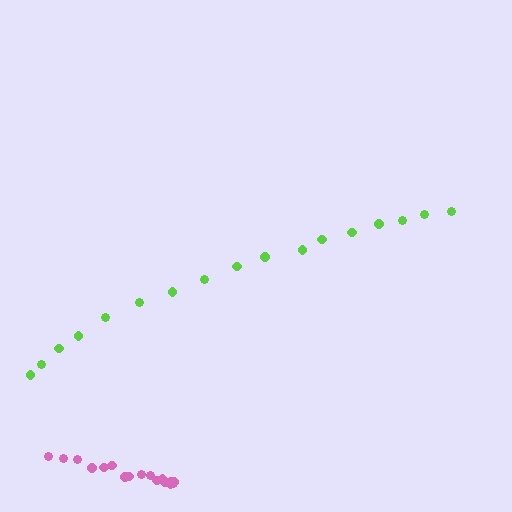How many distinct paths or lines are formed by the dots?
There are 2 distinct paths.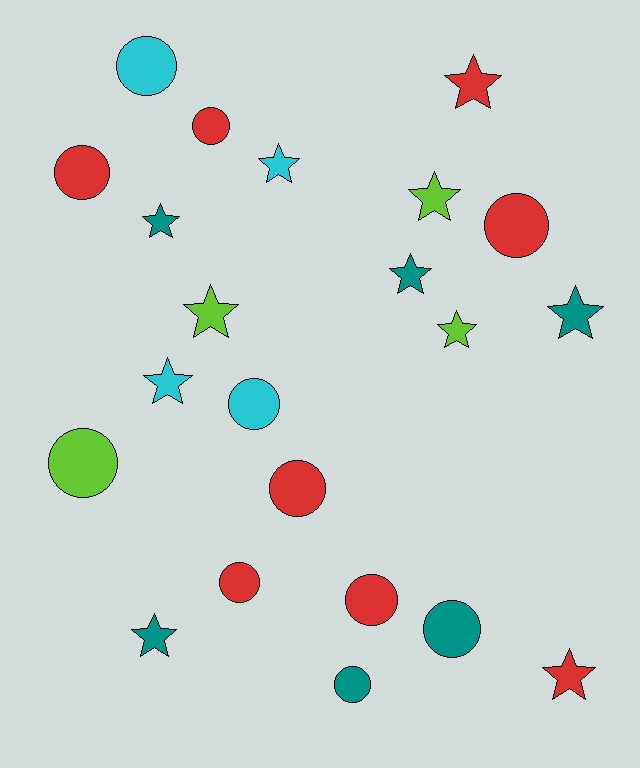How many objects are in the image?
There are 22 objects.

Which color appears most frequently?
Red, with 8 objects.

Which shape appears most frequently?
Circle, with 11 objects.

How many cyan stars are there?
There are 2 cyan stars.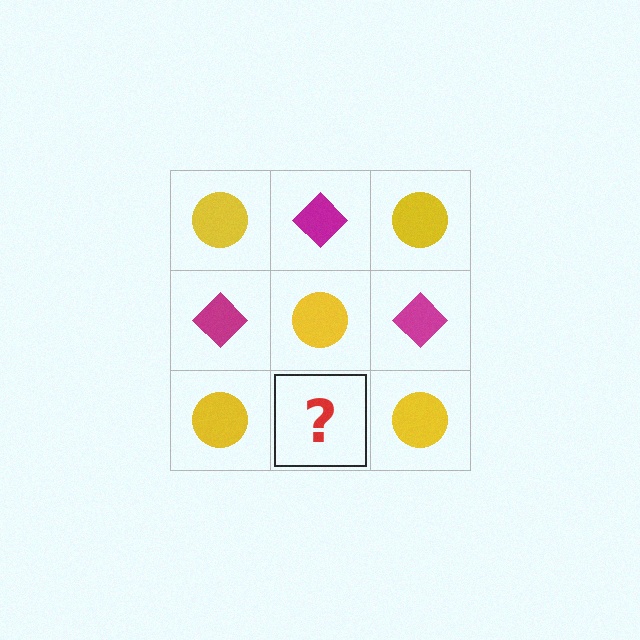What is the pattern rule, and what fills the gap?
The rule is that it alternates yellow circle and magenta diamond in a checkerboard pattern. The gap should be filled with a magenta diamond.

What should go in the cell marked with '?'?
The missing cell should contain a magenta diamond.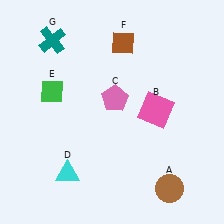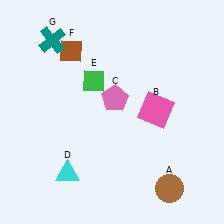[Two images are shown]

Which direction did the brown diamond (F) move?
The brown diamond (F) moved left.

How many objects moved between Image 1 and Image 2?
2 objects moved between the two images.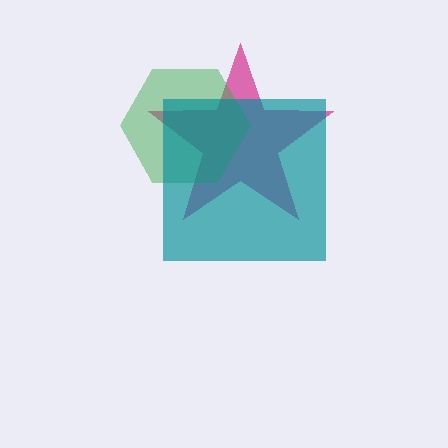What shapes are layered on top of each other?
The layered shapes are: a magenta star, a green hexagon, a teal square.